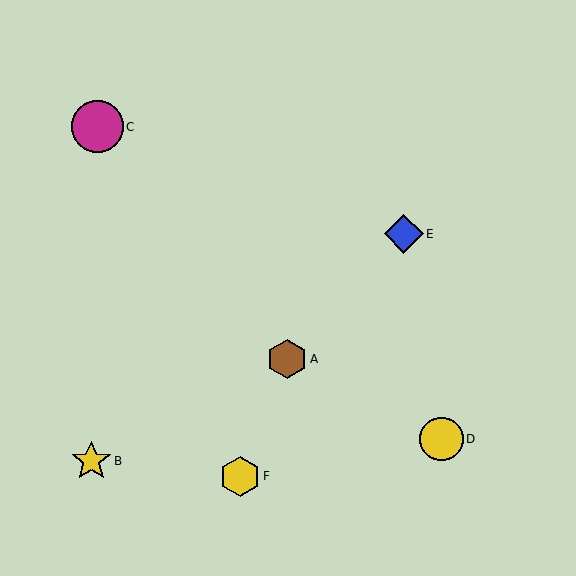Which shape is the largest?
The magenta circle (labeled C) is the largest.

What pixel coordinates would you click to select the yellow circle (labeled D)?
Click at (442, 439) to select the yellow circle D.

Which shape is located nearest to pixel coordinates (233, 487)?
The yellow hexagon (labeled F) at (240, 476) is nearest to that location.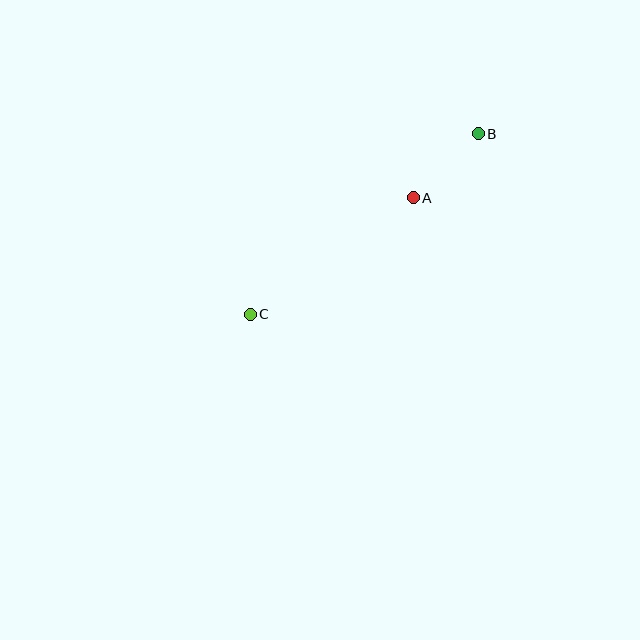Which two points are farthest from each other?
Points B and C are farthest from each other.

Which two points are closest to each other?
Points A and B are closest to each other.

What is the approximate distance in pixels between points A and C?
The distance between A and C is approximately 201 pixels.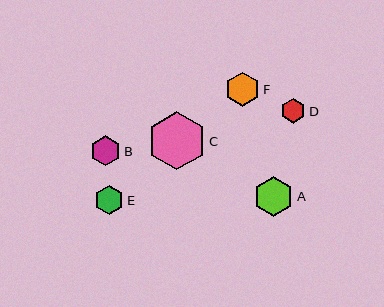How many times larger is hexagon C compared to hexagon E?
Hexagon C is approximately 2.0 times the size of hexagon E.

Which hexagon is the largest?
Hexagon C is the largest with a size of approximately 58 pixels.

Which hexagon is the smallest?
Hexagon D is the smallest with a size of approximately 25 pixels.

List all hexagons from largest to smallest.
From largest to smallest: C, A, F, B, E, D.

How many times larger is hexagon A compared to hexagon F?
Hexagon A is approximately 1.2 times the size of hexagon F.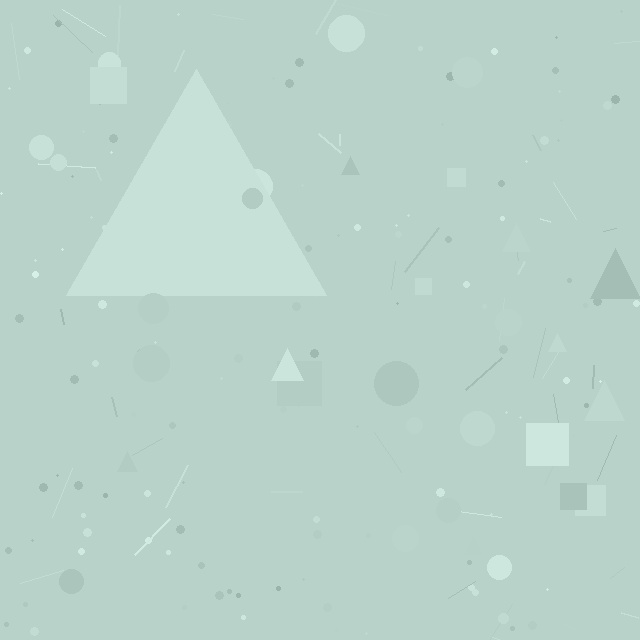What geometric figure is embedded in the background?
A triangle is embedded in the background.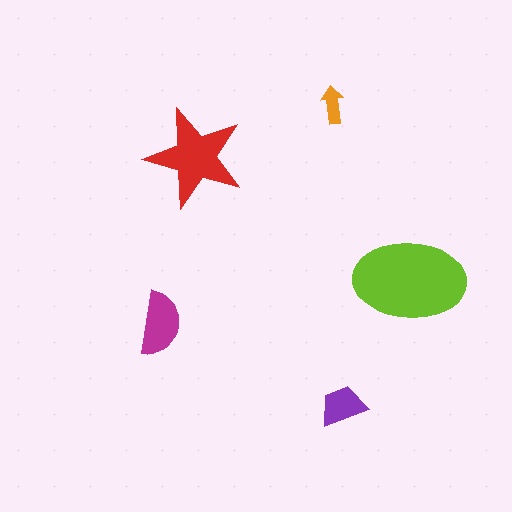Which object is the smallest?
The orange arrow.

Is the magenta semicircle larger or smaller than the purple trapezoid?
Larger.